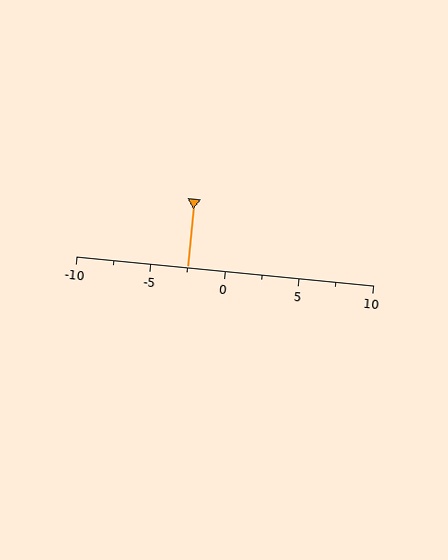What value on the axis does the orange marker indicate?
The marker indicates approximately -2.5.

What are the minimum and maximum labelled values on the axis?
The axis runs from -10 to 10.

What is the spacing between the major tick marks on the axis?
The major ticks are spaced 5 apart.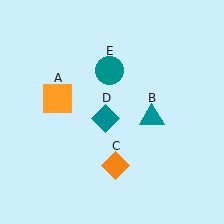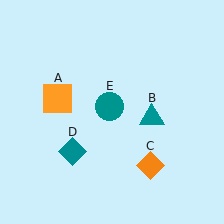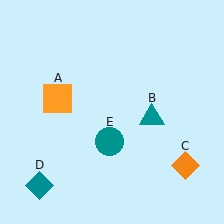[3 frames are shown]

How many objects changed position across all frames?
3 objects changed position: orange diamond (object C), teal diamond (object D), teal circle (object E).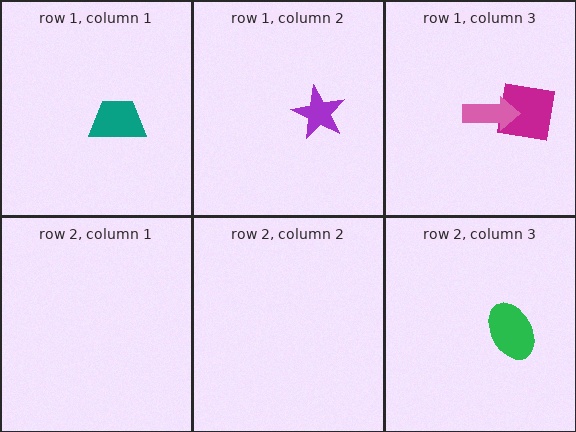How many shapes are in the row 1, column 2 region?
1.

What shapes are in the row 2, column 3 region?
The green ellipse.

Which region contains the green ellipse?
The row 2, column 3 region.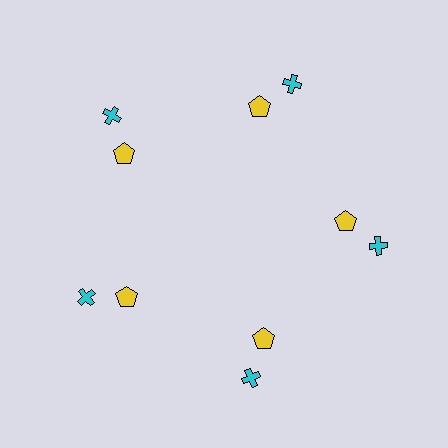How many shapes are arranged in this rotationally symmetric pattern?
There are 10 shapes, arranged in 5 groups of 2.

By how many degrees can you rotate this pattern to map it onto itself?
The pattern maps onto itself every 72 degrees of rotation.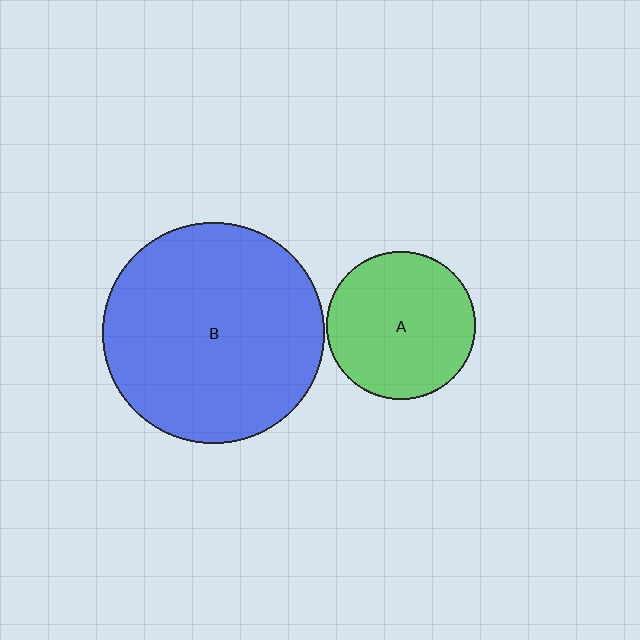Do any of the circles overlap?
No, none of the circles overlap.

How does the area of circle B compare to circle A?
Approximately 2.2 times.